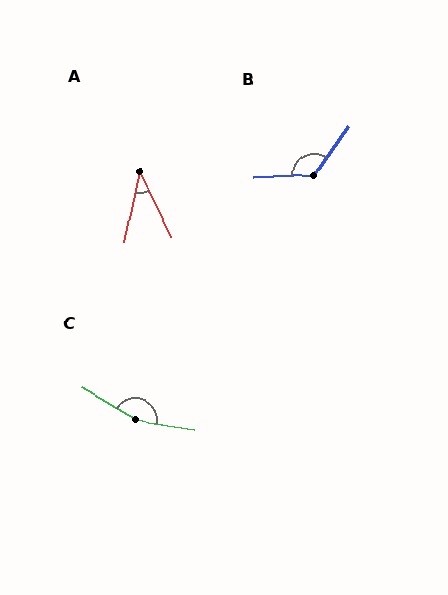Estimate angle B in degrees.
Approximately 128 degrees.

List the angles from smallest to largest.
A (38°), B (128°), C (158°).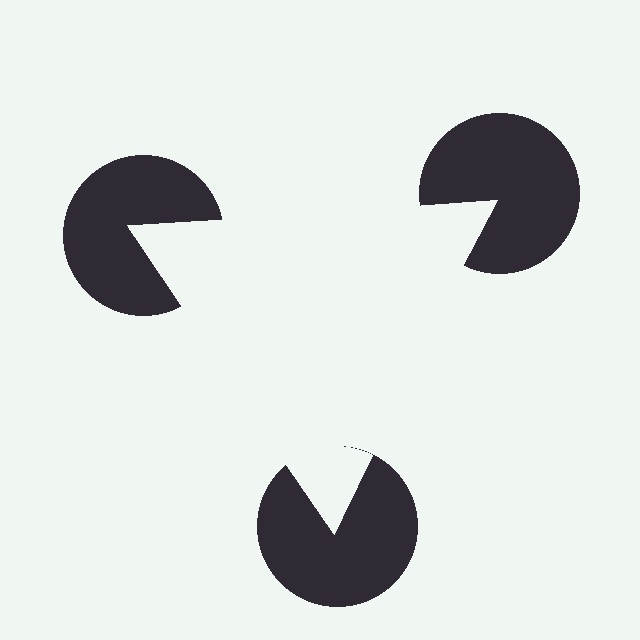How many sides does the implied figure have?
3 sides.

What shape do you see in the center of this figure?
An illusory triangle — its edges are inferred from the aligned wedge cuts in the pac-man discs, not physically drawn.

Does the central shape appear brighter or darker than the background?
It typically appears slightly brighter than the background, even though no actual brightness change is drawn.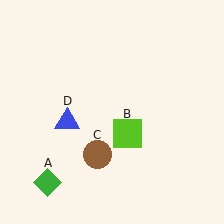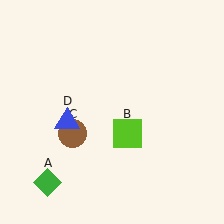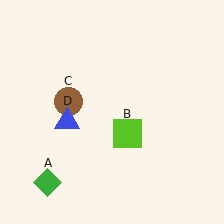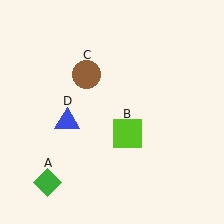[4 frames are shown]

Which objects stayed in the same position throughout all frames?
Green diamond (object A) and lime square (object B) and blue triangle (object D) remained stationary.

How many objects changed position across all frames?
1 object changed position: brown circle (object C).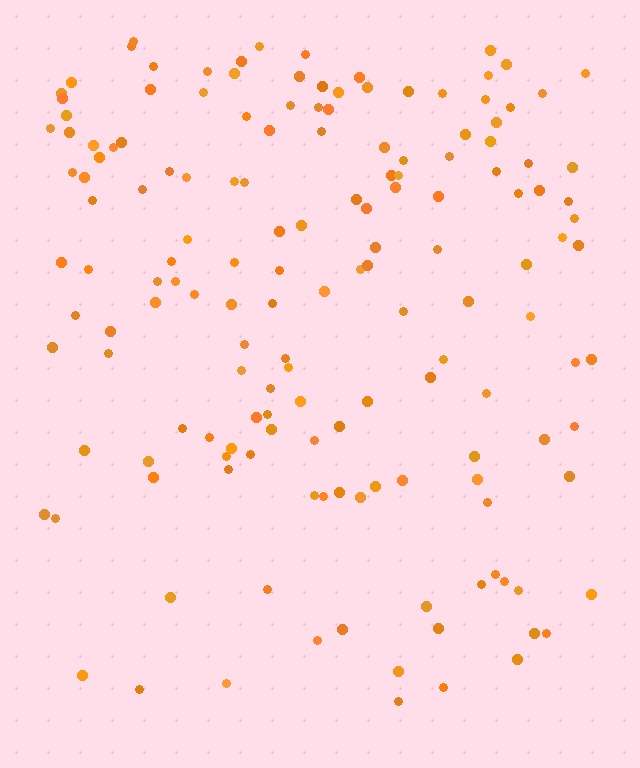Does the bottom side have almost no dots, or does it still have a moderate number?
Still a moderate number, just noticeably fewer than the top.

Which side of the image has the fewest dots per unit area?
The bottom.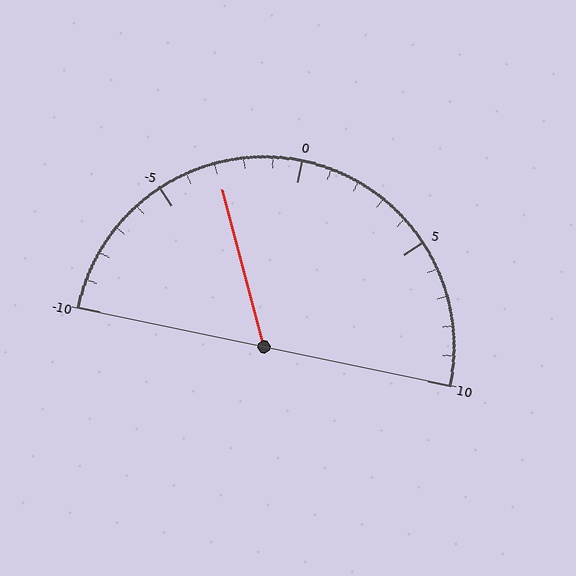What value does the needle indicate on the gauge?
The needle indicates approximately -3.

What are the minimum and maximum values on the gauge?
The gauge ranges from -10 to 10.